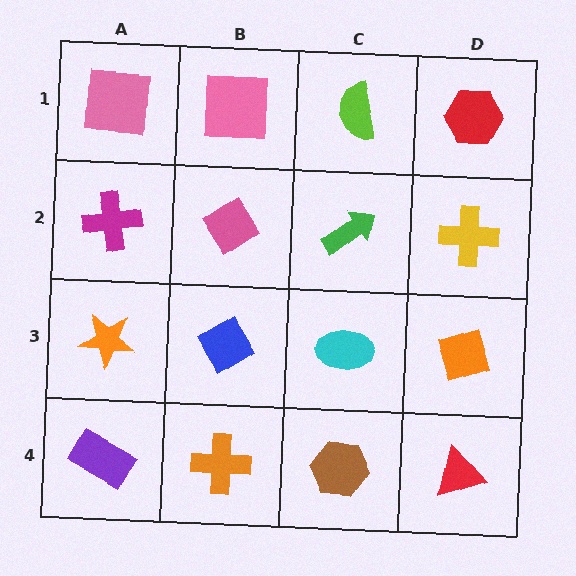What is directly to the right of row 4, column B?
A brown hexagon.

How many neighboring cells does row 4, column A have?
2.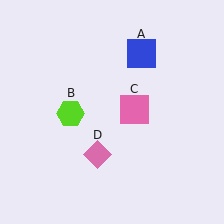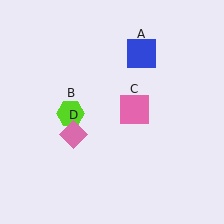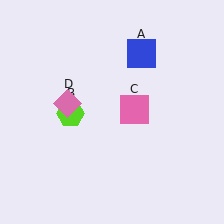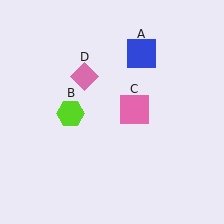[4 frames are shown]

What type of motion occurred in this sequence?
The pink diamond (object D) rotated clockwise around the center of the scene.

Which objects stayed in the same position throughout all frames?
Blue square (object A) and lime hexagon (object B) and pink square (object C) remained stationary.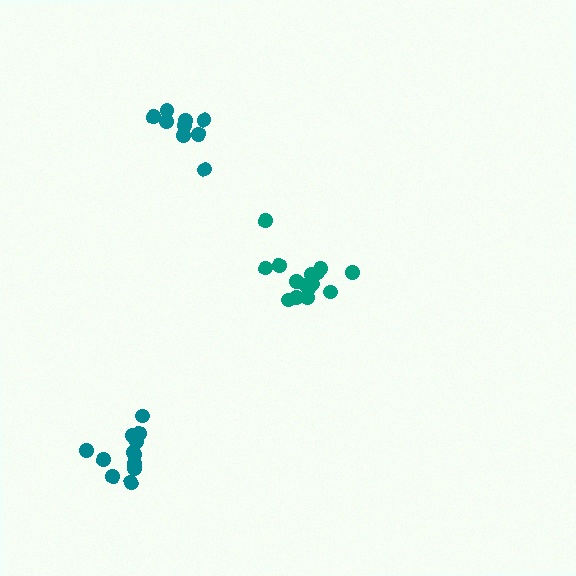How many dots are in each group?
Group 1: 12 dots, Group 2: 9 dots, Group 3: 15 dots (36 total).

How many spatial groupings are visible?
There are 3 spatial groupings.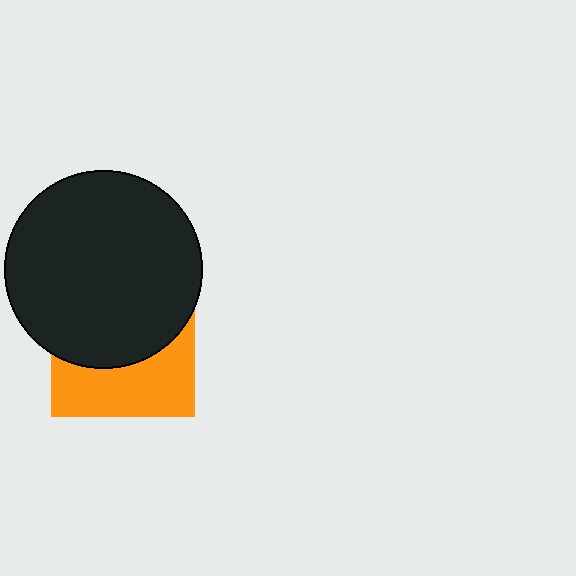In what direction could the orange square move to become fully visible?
The orange square could move down. That would shift it out from behind the black circle entirely.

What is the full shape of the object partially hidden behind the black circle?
The partially hidden object is an orange square.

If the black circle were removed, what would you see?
You would see the complete orange square.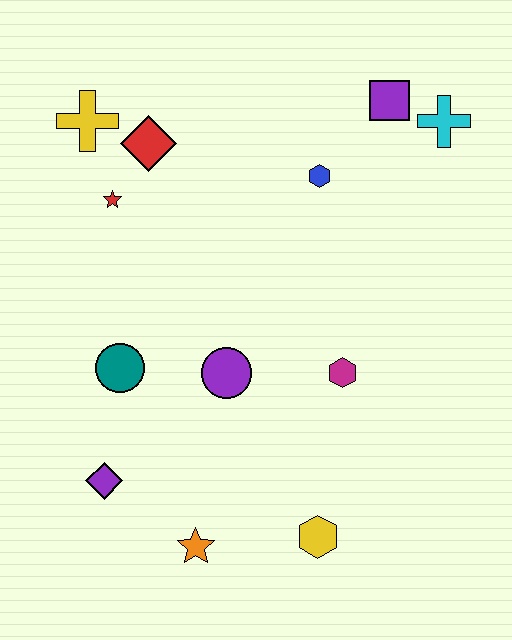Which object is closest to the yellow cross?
The red diamond is closest to the yellow cross.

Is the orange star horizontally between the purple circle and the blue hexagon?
No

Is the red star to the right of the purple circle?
No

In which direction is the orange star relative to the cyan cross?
The orange star is below the cyan cross.